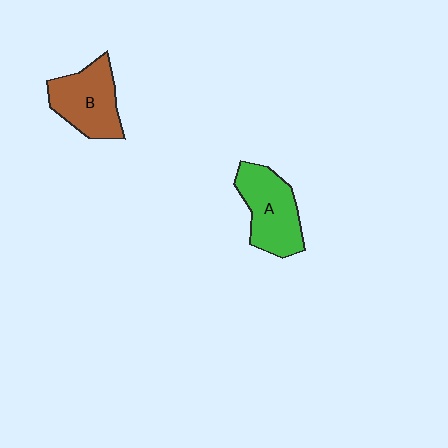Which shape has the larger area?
Shape A (green).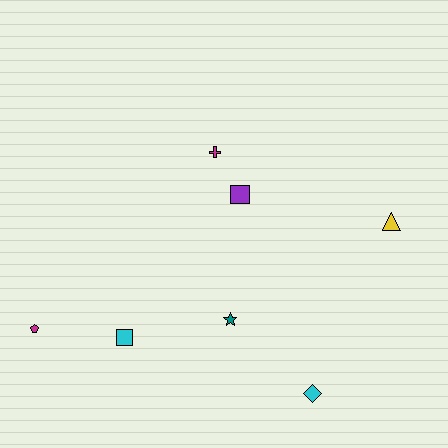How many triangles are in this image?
There is 1 triangle.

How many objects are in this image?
There are 7 objects.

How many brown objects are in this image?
There are no brown objects.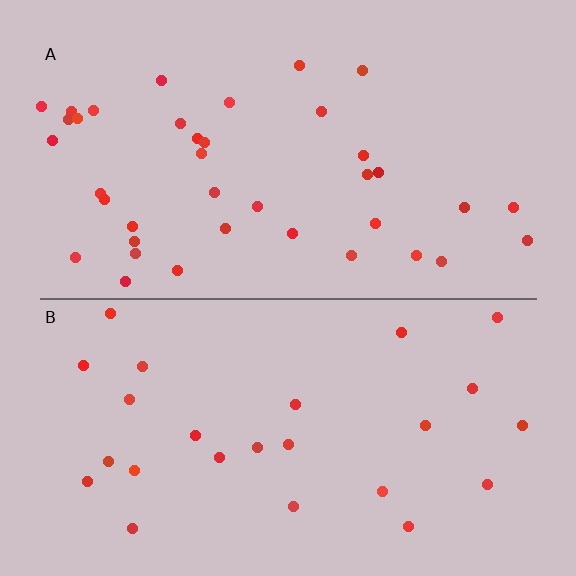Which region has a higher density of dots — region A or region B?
A (the top).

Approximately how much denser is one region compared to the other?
Approximately 1.5× — region A over region B.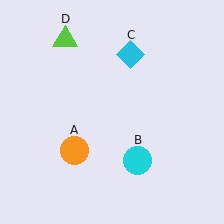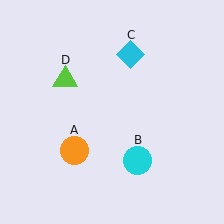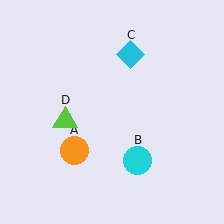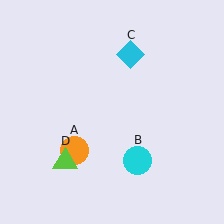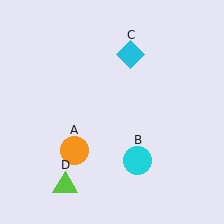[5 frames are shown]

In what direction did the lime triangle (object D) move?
The lime triangle (object D) moved down.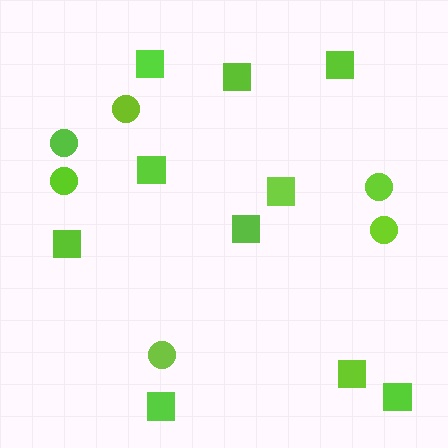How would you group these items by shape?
There are 2 groups: one group of squares (10) and one group of circles (6).